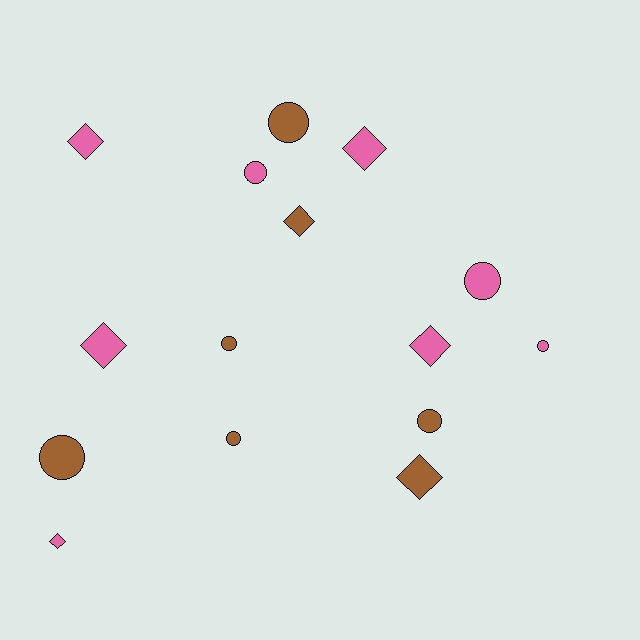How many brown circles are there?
There are 5 brown circles.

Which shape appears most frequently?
Circle, with 8 objects.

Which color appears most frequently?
Pink, with 8 objects.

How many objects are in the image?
There are 15 objects.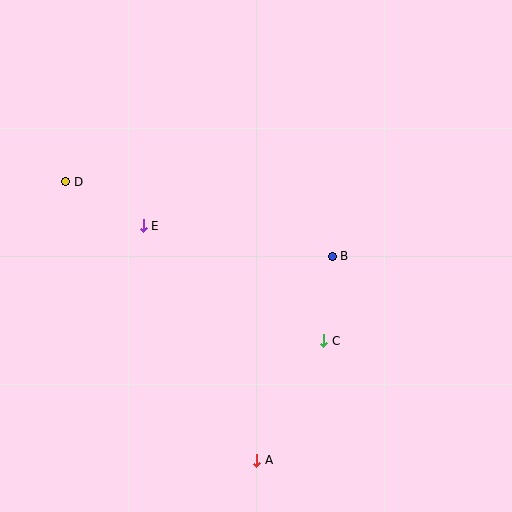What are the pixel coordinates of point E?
Point E is at (143, 226).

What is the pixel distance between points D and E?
The distance between D and E is 89 pixels.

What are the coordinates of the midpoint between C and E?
The midpoint between C and E is at (233, 283).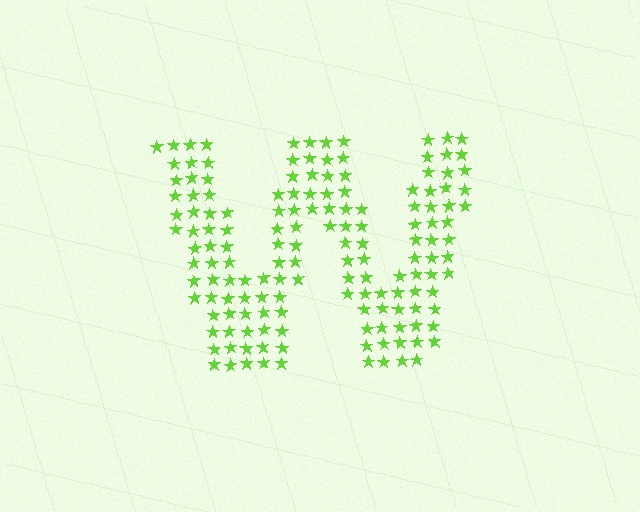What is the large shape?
The large shape is the letter W.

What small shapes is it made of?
It is made of small stars.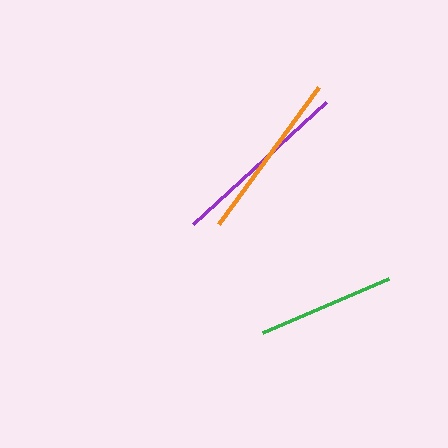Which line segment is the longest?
The purple line is the longest at approximately 181 pixels.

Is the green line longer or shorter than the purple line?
The purple line is longer than the green line.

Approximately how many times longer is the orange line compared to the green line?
The orange line is approximately 1.2 times the length of the green line.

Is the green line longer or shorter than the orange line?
The orange line is longer than the green line.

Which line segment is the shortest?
The green line is the shortest at approximately 137 pixels.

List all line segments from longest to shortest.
From longest to shortest: purple, orange, green.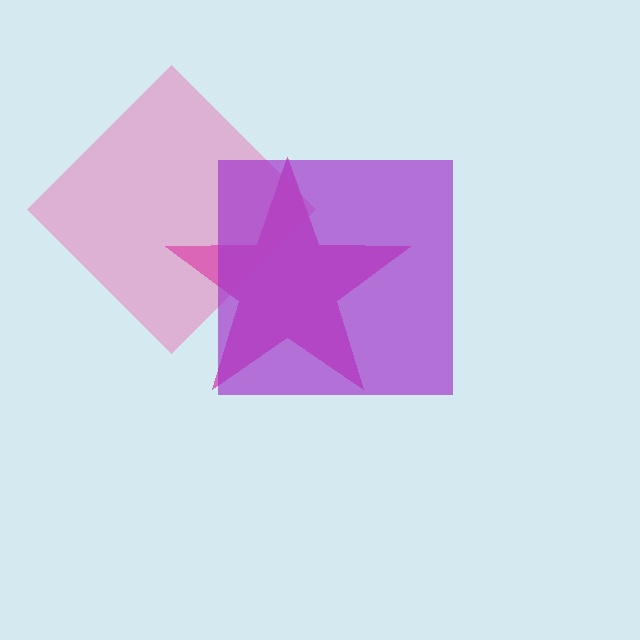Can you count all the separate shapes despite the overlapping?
Yes, there are 3 separate shapes.